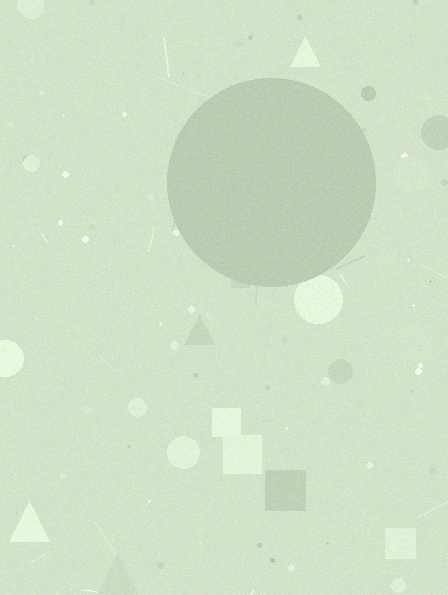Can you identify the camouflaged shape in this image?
The camouflaged shape is a circle.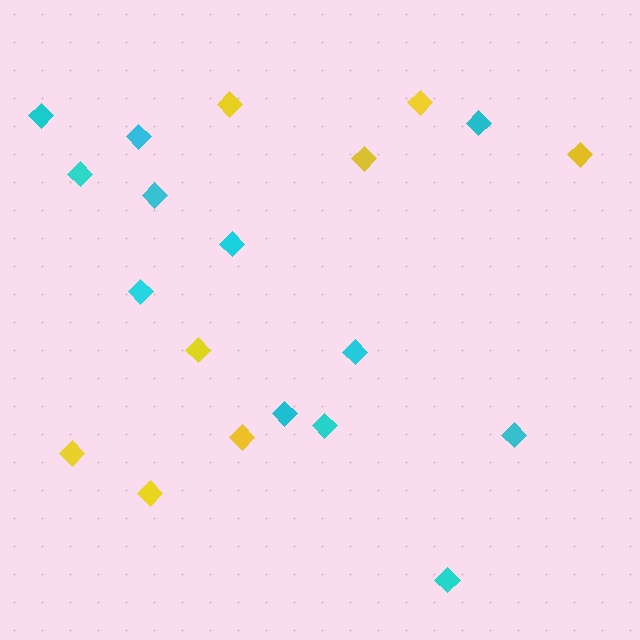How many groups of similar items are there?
There are 2 groups: one group of yellow diamonds (8) and one group of cyan diamonds (12).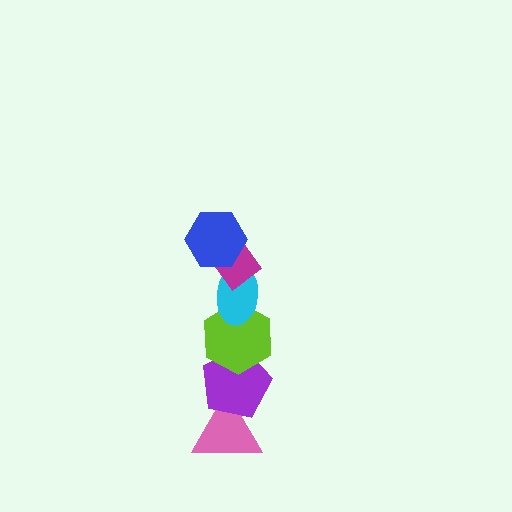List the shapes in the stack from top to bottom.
From top to bottom: the blue hexagon, the magenta rectangle, the cyan ellipse, the lime hexagon, the purple pentagon, the pink triangle.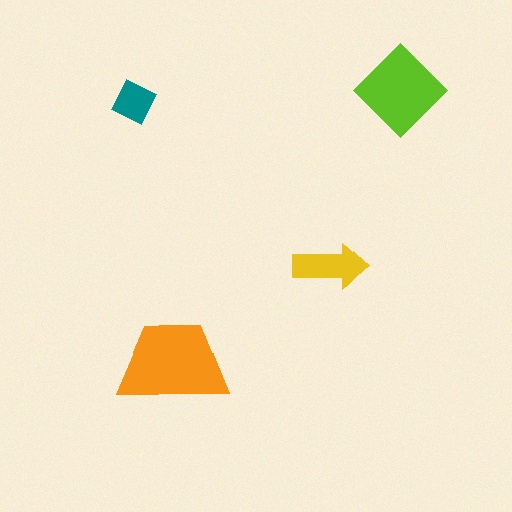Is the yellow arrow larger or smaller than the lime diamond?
Smaller.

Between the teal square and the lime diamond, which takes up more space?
The lime diamond.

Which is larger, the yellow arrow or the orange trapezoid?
The orange trapezoid.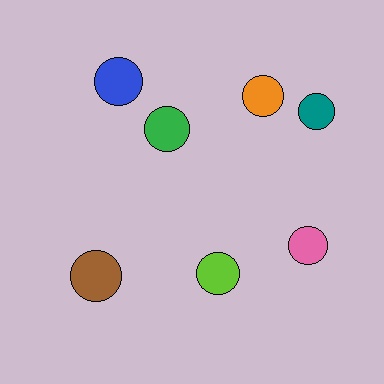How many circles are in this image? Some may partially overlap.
There are 7 circles.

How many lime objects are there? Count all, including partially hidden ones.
There is 1 lime object.